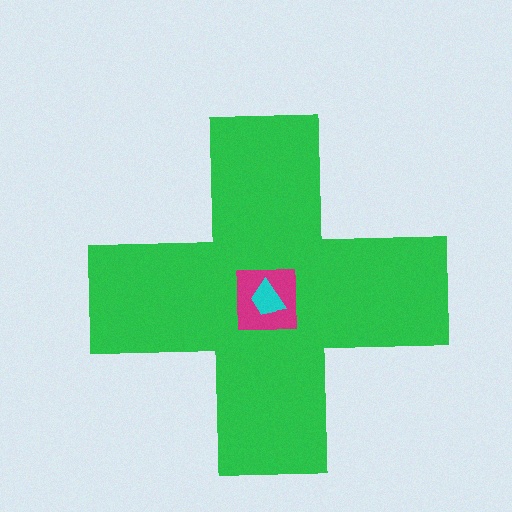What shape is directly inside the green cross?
The magenta square.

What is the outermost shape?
The green cross.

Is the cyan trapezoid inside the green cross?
Yes.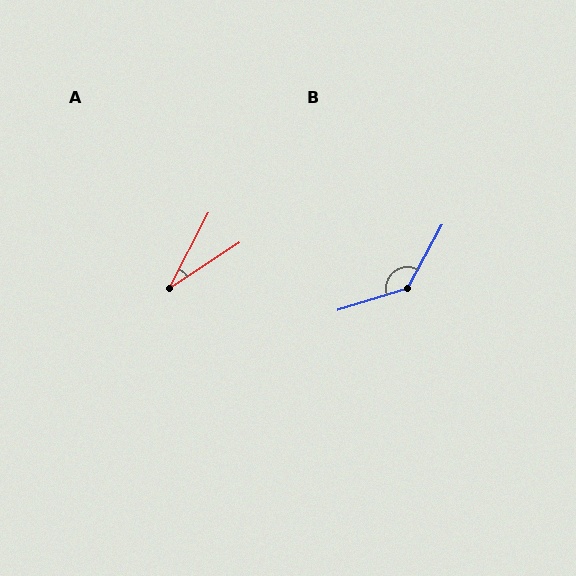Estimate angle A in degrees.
Approximately 29 degrees.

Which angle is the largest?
B, at approximately 135 degrees.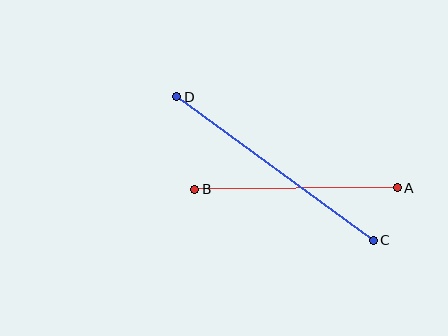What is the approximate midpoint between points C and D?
The midpoint is at approximately (275, 169) pixels.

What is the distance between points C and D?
The distance is approximately 243 pixels.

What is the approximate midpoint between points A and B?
The midpoint is at approximately (296, 189) pixels.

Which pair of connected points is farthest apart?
Points C and D are farthest apart.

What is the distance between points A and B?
The distance is approximately 203 pixels.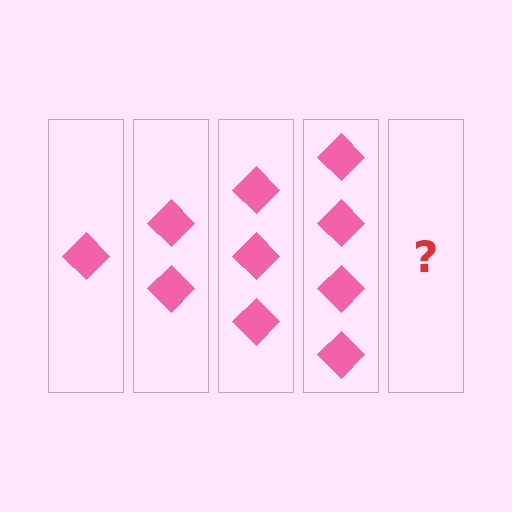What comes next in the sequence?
The next element should be 5 diamonds.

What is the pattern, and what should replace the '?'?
The pattern is that each step adds one more diamond. The '?' should be 5 diamonds.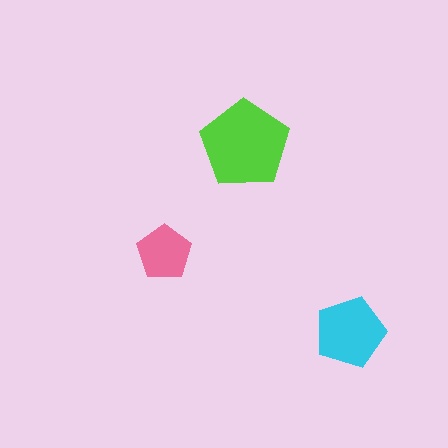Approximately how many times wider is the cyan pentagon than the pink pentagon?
About 1.5 times wider.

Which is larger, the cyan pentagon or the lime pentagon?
The lime one.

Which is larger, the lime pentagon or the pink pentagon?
The lime one.